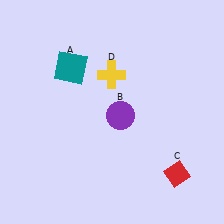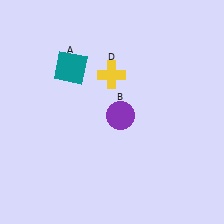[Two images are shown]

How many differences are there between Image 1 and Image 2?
There is 1 difference between the two images.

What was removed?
The red diamond (C) was removed in Image 2.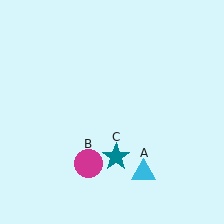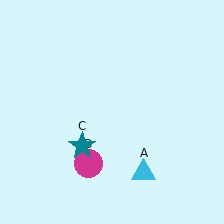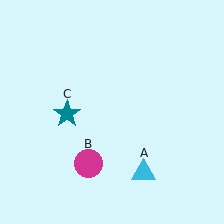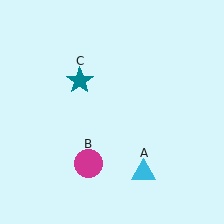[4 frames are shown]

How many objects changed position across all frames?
1 object changed position: teal star (object C).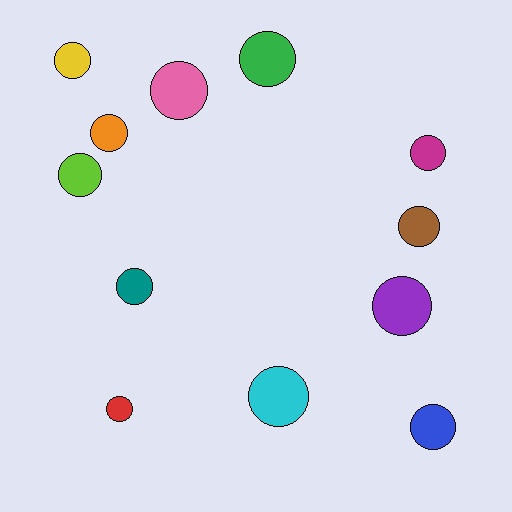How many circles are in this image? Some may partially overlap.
There are 12 circles.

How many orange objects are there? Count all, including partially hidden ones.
There is 1 orange object.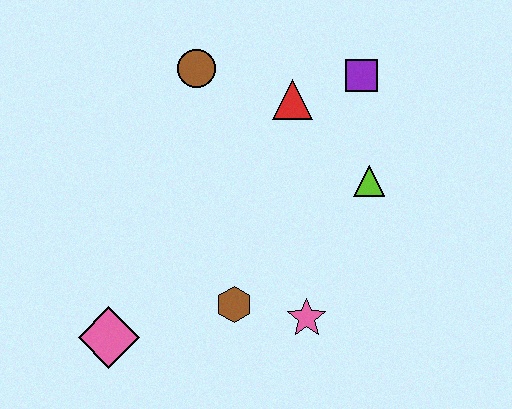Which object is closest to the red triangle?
The purple square is closest to the red triangle.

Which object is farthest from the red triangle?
The pink diamond is farthest from the red triangle.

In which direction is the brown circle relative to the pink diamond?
The brown circle is above the pink diamond.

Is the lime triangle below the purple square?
Yes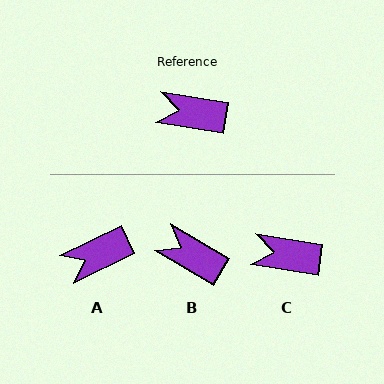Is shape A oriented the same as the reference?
No, it is off by about 35 degrees.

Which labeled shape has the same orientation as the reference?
C.